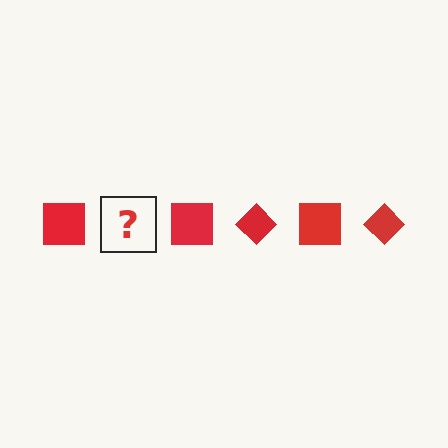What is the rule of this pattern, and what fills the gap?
The rule is that the pattern cycles through square, diamond shapes in red. The gap should be filled with a red diamond.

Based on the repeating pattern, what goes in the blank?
The blank should be a red diamond.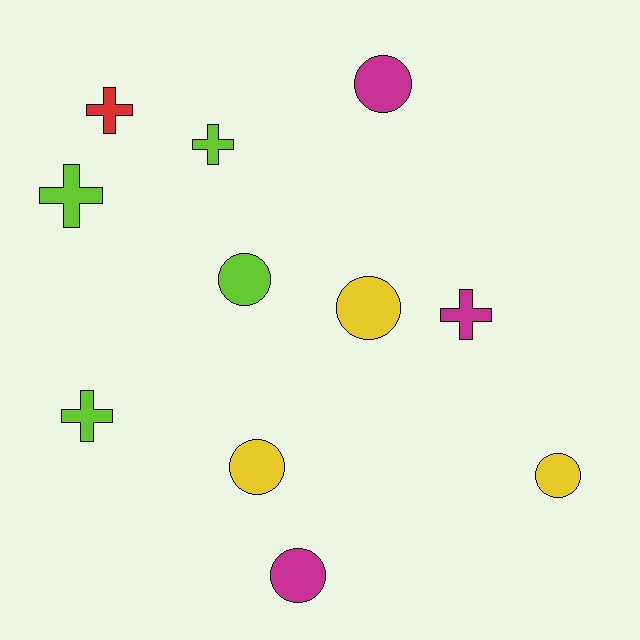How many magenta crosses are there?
There is 1 magenta cross.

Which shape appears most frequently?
Circle, with 6 objects.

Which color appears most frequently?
Lime, with 4 objects.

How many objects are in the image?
There are 11 objects.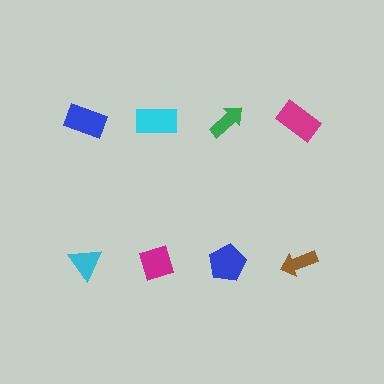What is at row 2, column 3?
A blue pentagon.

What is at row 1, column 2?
A cyan rectangle.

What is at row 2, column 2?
A magenta diamond.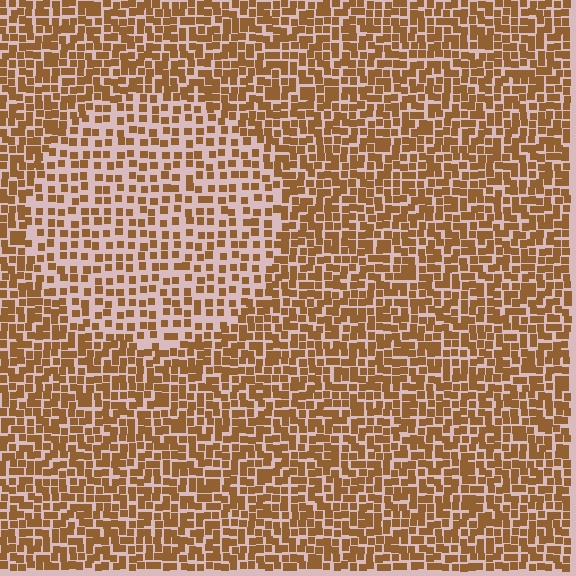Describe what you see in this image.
The image contains small brown elements arranged at two different densities. A circle-shaped region is visible where the elements are less densely packed than the surrounding area.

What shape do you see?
I see a circle.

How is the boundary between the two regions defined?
The boundary is defined by a change in element density (approximately 1.8x ratio). All elements are the same color, size, and shape.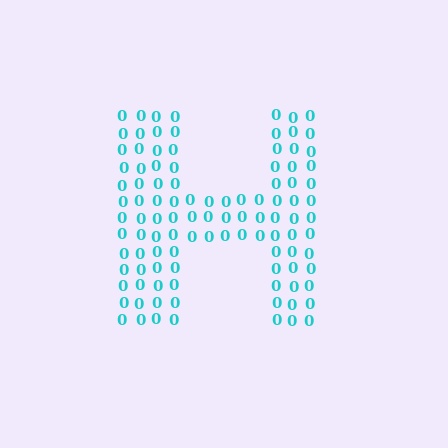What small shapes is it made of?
It is made of small digit 0's.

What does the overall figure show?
The overall figure shows the letter H.